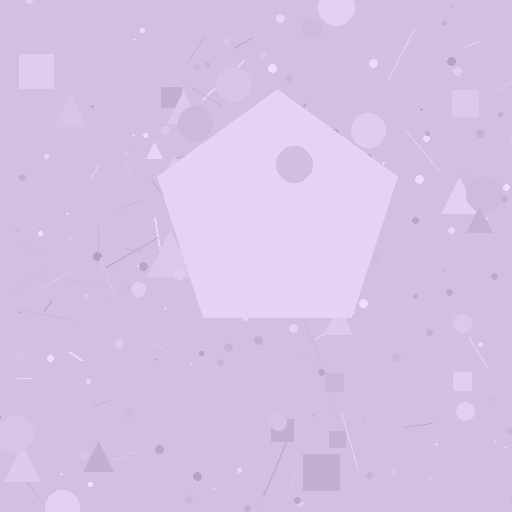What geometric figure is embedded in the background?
A pentagon is embedded in the background.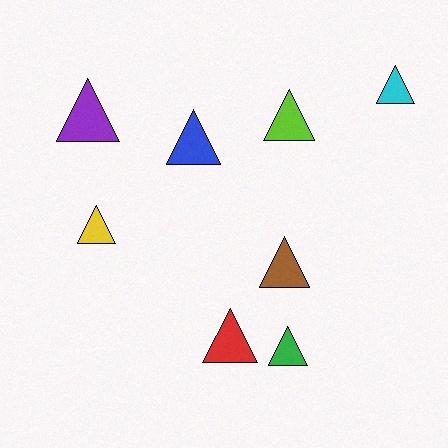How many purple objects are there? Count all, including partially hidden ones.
There is 1 purple object.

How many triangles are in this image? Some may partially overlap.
There are 8 triangles.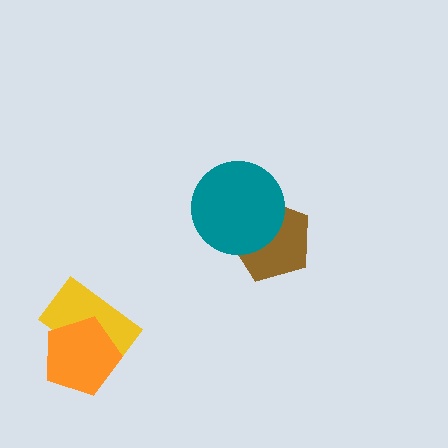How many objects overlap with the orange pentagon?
1 object overlaps with the orange pentagon.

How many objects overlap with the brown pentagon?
1 object overlaps with the brown pentagon.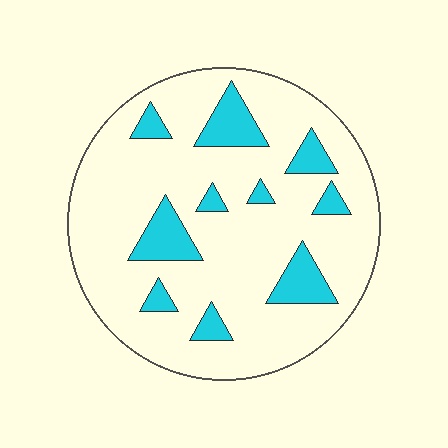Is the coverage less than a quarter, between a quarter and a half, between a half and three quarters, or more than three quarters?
Less than a quarter.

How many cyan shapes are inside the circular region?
10.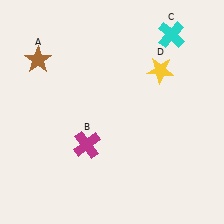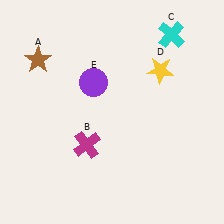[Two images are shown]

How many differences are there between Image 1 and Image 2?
There is 1 difference between the two images.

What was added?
A purple circle (E) was added in Image 2.